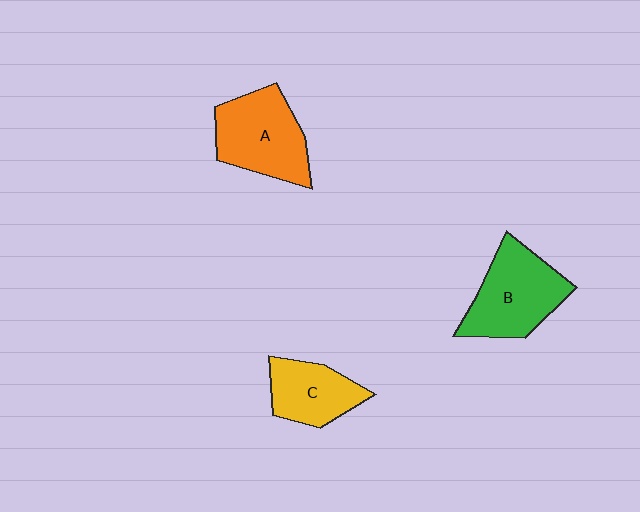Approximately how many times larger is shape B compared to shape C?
Approximately 1.4 times.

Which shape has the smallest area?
Shape C (yellow).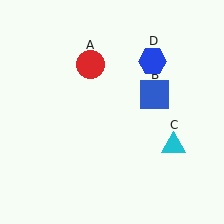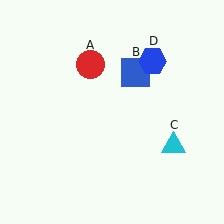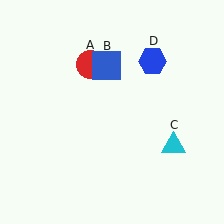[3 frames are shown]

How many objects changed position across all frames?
1 object changed position: blue square (object B).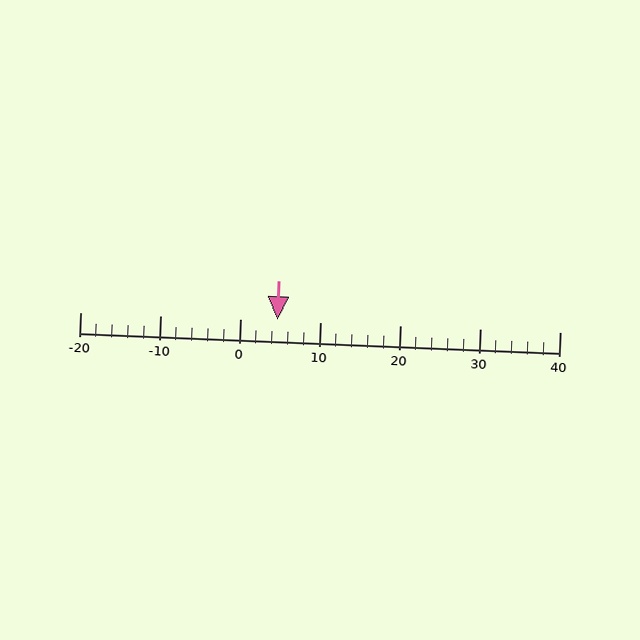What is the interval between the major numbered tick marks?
The major tick marks are spaced 10 units apart.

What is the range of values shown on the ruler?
The ruler shows values from -20 to 40.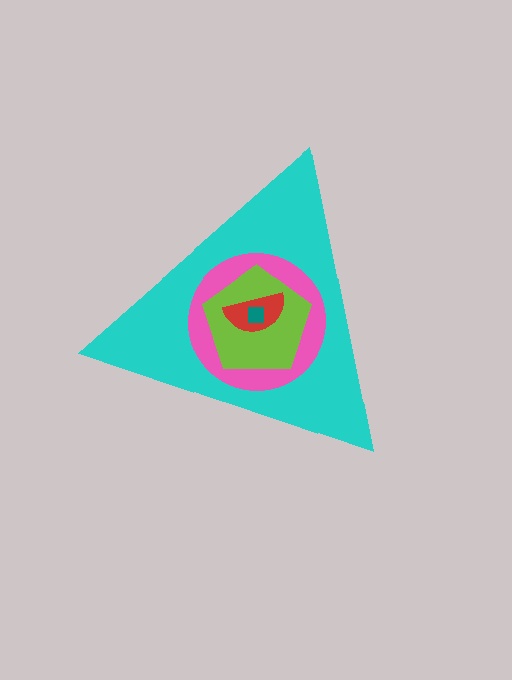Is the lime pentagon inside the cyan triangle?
Yes.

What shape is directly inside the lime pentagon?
The red semicircle.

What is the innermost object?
The teal square.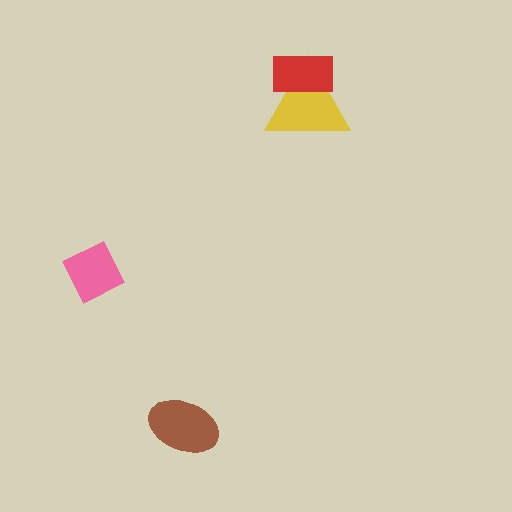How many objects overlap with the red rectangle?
1 object overlaps with the red rectangle.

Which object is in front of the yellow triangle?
The red rectangle is in front of the yellow triangle.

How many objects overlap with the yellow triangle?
1 object overlaps with the yellow triangle.